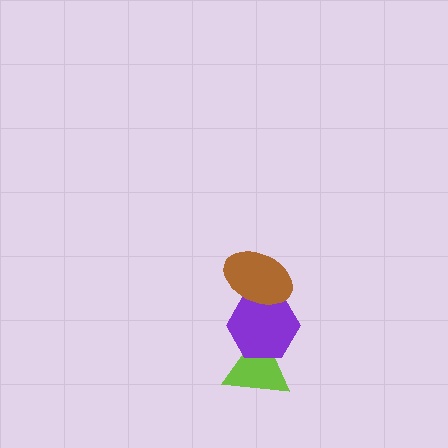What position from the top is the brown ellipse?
The brown ellipse is 1st from the top.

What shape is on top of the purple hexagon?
The brown ellipse is on top of the purple hexagon.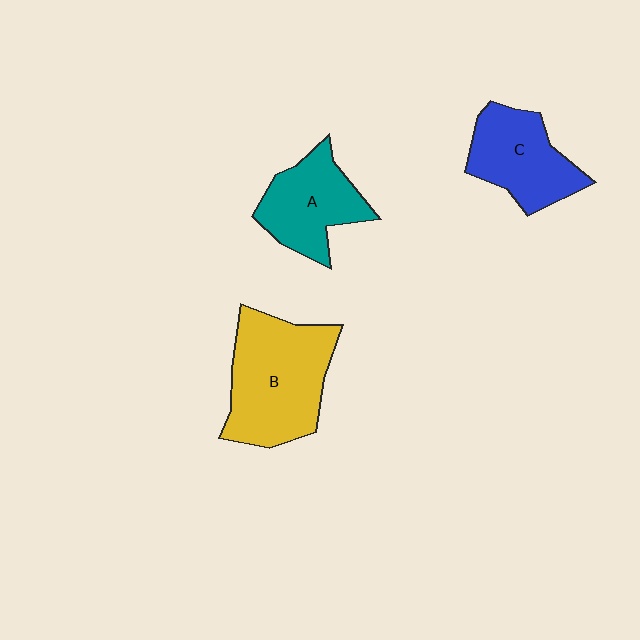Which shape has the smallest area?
Shape A (teal).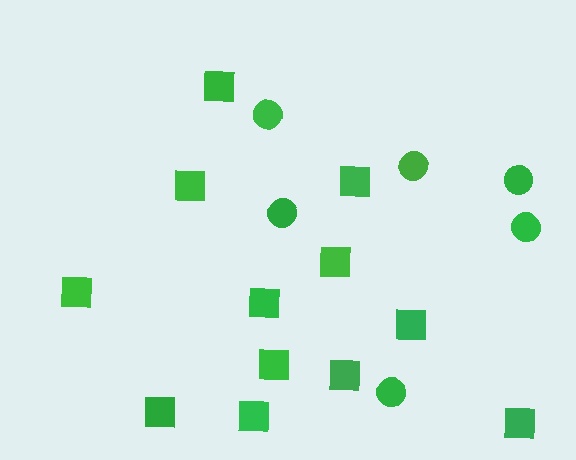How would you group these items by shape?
There are 2 groups: one group of squares (12) and one group of circles (6).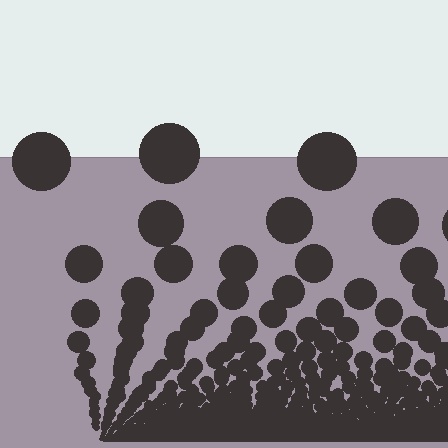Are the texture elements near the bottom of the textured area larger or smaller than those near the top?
Smaller. The gradient is inverted — elements near the bottom are smaller and denser.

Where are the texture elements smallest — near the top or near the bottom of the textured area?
Near the bottom.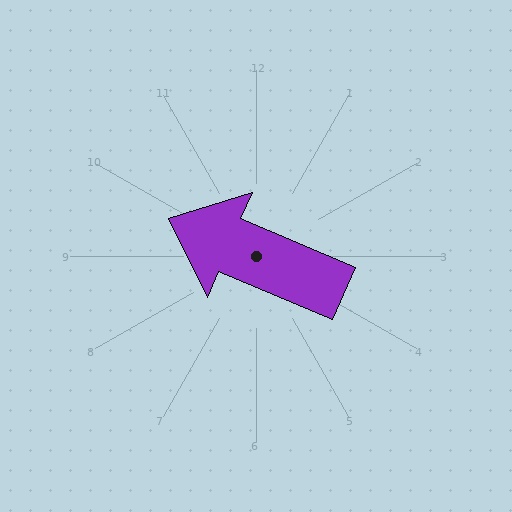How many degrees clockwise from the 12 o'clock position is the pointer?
Approximately 293 degrees.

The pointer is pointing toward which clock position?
Roughly 10 o'clock.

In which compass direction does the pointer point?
Northwest.